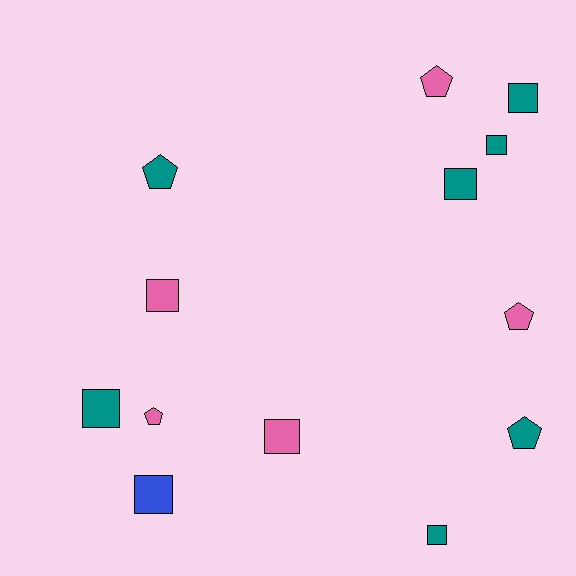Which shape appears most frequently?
Square, with 8 objects.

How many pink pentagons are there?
There are 3 pink pentagons.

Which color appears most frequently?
Teal, with 7 objects.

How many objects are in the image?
There are 13 objects.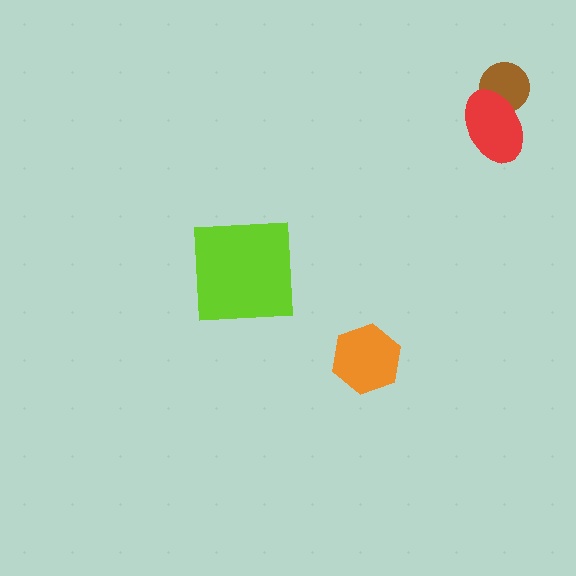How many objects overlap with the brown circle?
1 object overlaps with the brown circle.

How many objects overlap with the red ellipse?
1 object overlaps with the red ellipse.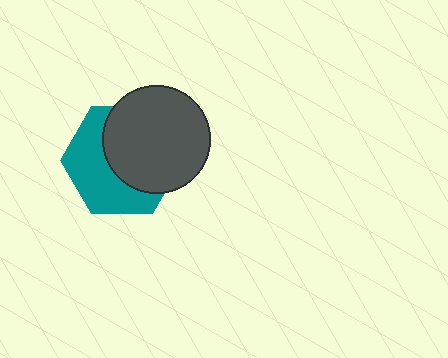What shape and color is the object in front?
The object in front is a dark gray circle.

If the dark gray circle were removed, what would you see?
You would see the complete teal hexagon.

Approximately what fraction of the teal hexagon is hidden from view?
Roughly 53% of the teal hexagon is hidden behind the dark gray circle.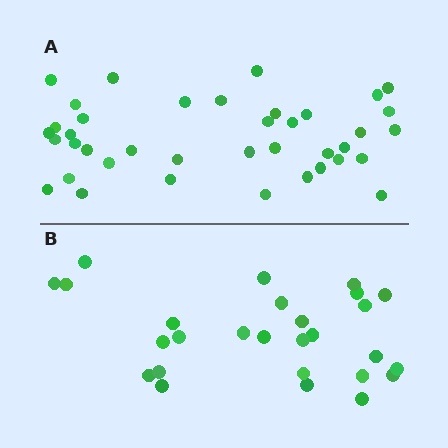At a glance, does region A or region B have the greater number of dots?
Region A (the top region) has more dots.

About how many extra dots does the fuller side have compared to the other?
Region A has roughly 12 or so more dots than region B.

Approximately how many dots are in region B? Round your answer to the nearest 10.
About 30 dots. (The exact count is 27, which rounds to 30.)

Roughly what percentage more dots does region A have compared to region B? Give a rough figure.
About 45% more.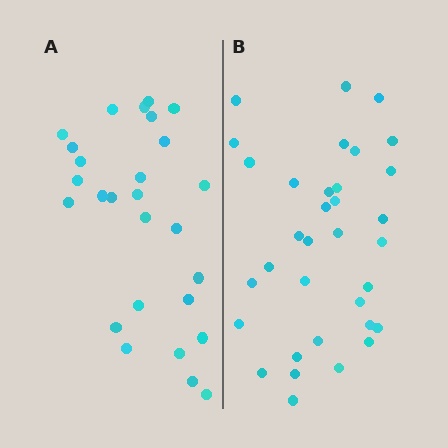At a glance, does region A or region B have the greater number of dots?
Region B (the right region) has more dots.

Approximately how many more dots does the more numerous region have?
Region B has roughly 8 or so more dots than region A.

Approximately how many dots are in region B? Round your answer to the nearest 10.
About 30 dots. (The exact count is 34, which rounds to 30.)